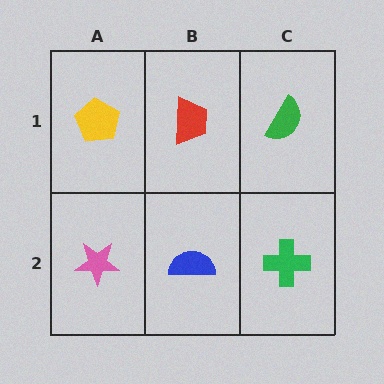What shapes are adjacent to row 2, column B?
A red trapezoid (row 1, column B), a pink star (row 2, column A), a green cross (row 2, column C).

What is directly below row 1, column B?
A blue semicircle.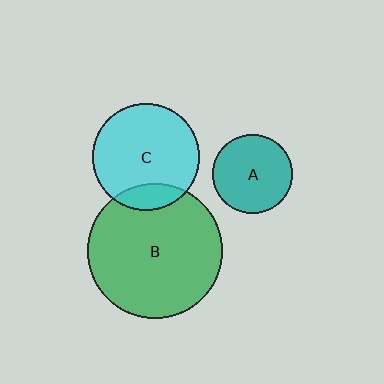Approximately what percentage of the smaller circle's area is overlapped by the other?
Approximately 15%.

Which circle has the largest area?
Circle B (green).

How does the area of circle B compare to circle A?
Approximately 2.9 times.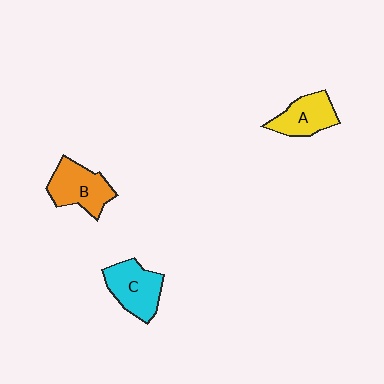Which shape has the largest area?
Shape B (orange).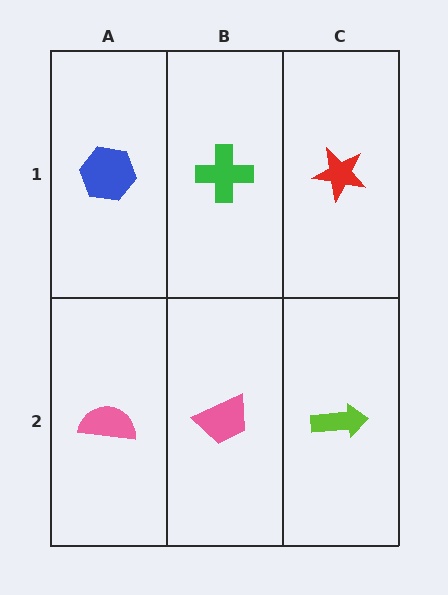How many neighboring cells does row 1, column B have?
3.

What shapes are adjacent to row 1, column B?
A pink trapezoid (row 2, column B), a blue hexagon (row 1, column A), a red star (row 1, column C).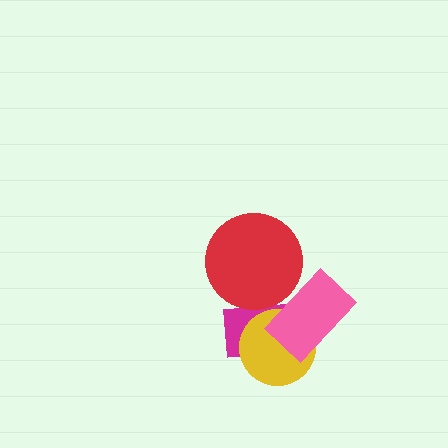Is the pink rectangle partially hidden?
Yes, it is partially covered by another shape.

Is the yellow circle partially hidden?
Yes, it is partially covered by another shape.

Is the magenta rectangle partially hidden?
Yes, it is partially covered by another shape.